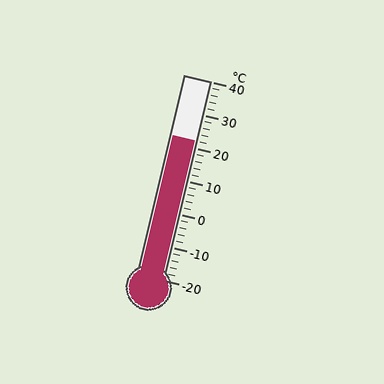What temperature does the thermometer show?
The thermometer shows approximately 22°C.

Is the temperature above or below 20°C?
The temperature is above 20°C.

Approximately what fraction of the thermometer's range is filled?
The thermometer is filled to approximately 70% of its range.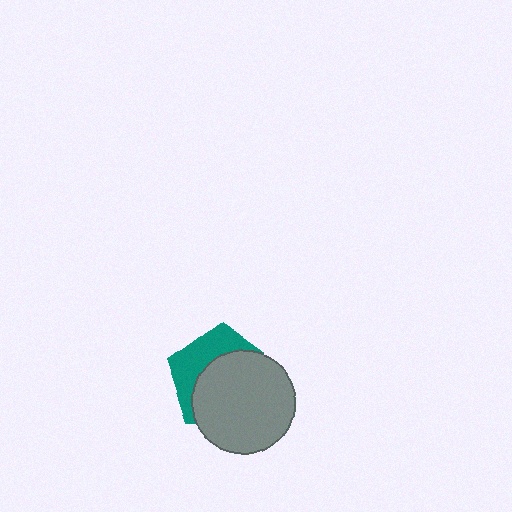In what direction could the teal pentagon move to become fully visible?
The teal pentagon could move toward the upper-left. That would shift it out from behind the gray circle entirely.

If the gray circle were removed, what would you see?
You would see the complete teal pentagon.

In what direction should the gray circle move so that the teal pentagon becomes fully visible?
The gray circle should move toward the lower-right. That is the shortest direction to clear the overlap and leave the teal pentagon fully visible.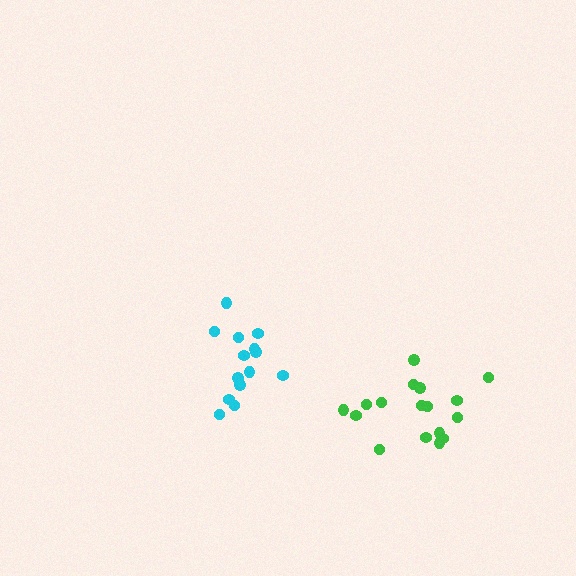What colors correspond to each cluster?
The clusters are colored: green, cyan.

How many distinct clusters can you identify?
There are 2 distinct clusters.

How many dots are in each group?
Group 1: 17 dots, Group 2: 14 dots (31 total).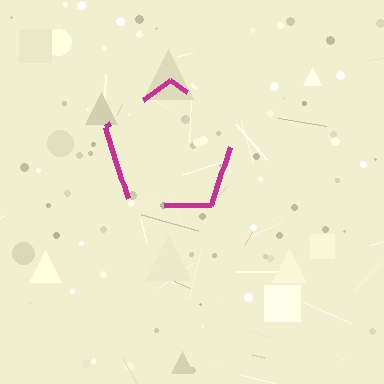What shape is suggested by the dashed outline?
The dashed outline suggests a pentagon.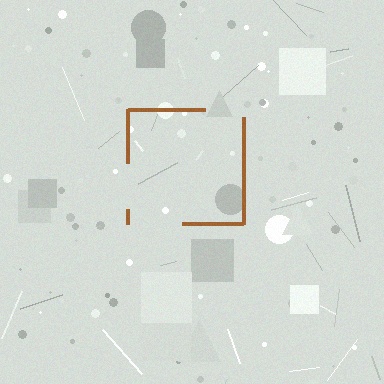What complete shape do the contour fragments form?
The contour fragments form a square.